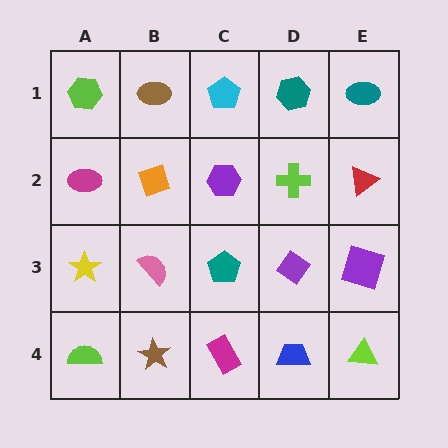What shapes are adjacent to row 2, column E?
A teal ellipse (row 1, column E), a purple square (row 3, column E), a lime cross (row 2, column D).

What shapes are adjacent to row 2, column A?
A lime hexagon (row 1, column A), a yellow star (row 3, column A), an orange diamond (row 2, column B).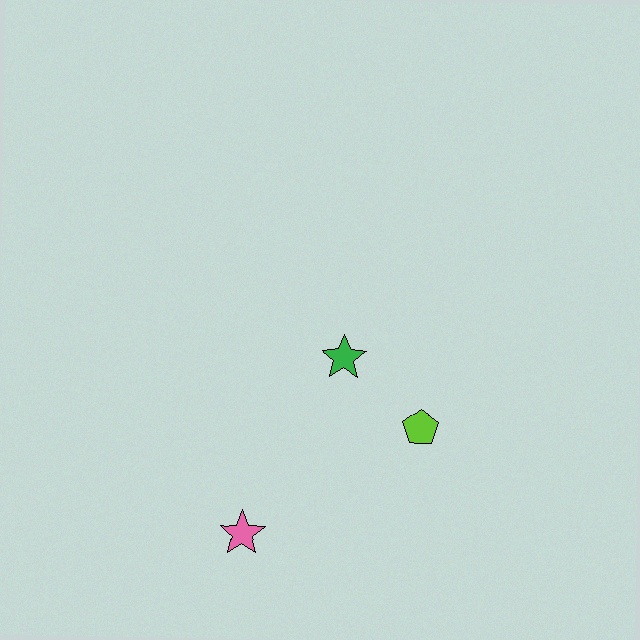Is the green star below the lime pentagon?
No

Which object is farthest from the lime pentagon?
The pink star is farthest from the lime pentagon.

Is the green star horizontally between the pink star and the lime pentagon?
Yes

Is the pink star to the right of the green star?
No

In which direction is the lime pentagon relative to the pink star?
The lime pentagon is to the right of the pink star.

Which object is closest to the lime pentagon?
The green star is closest to the lime pentagon.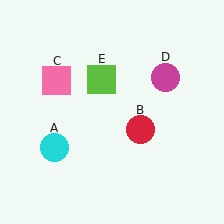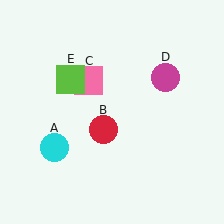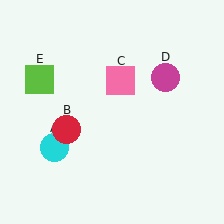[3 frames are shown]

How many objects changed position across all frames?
3 objects changed position: red circle (object B), pink square (object C), lime square (object E).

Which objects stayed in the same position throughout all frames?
Cyan circle (object A) and magenta circle (object D) remained stationary.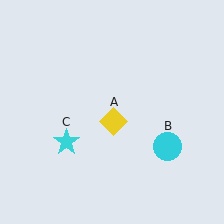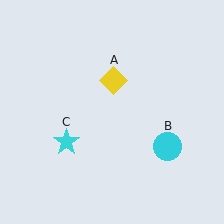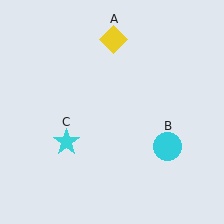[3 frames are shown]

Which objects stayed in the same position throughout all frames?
Cyan circle (object B) and cyan star (object C) remained stationary.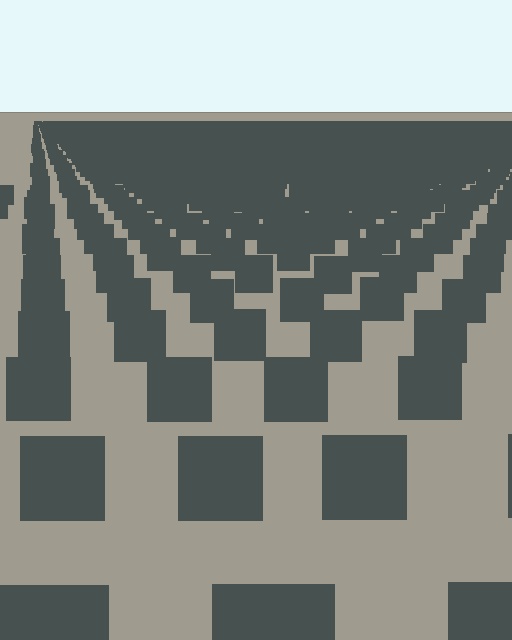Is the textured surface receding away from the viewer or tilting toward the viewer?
The surface is receding away from the viewer. Texture elements get smaller and denser toward the top.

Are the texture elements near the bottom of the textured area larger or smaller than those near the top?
Larger. Near the bottom, elements are closer to the viewer and appear at a bigger on-screen size.